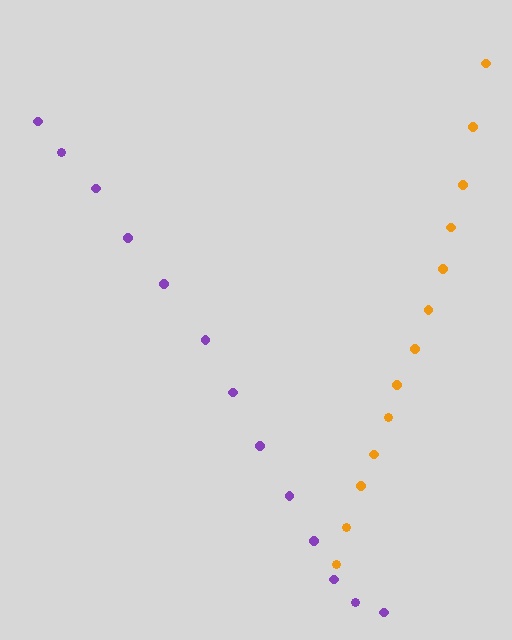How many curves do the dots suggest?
There are 2 distinct paths.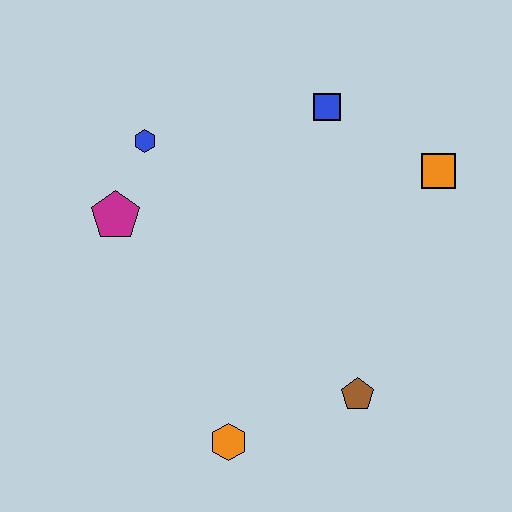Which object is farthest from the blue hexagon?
The brown pentagon is farthest from the blue hexagon.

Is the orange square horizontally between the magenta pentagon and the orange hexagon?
No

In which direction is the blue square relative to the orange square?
The blue square is to the left of the orange square.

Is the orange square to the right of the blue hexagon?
Yes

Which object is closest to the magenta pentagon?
The blue hexagon is closest to the magenta pentagon.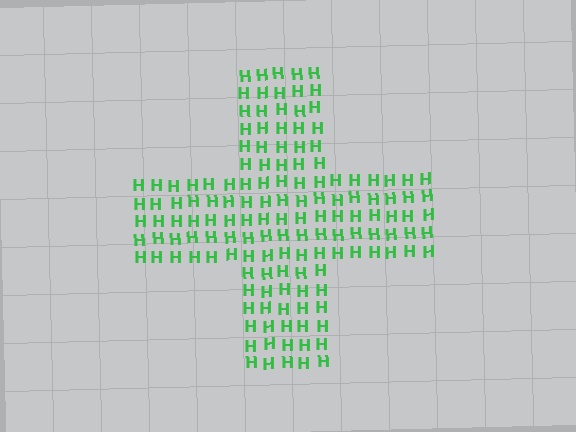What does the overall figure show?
The overall figure shows a cross.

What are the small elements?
The small elements are letter H's.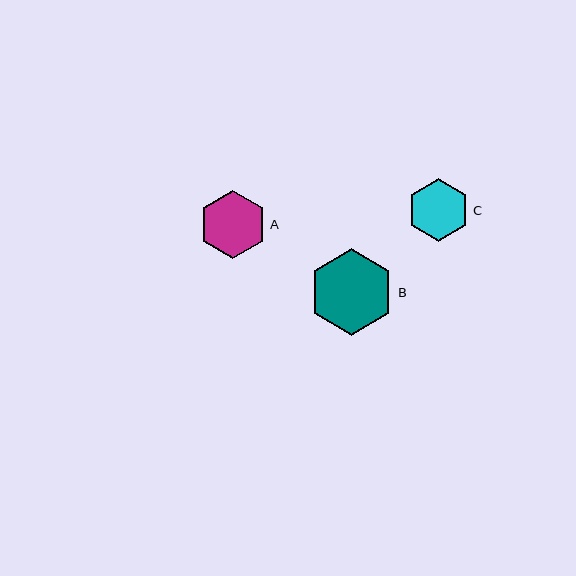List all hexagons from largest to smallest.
From largest to smallest: B, A, C.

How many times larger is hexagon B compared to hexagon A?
Hexagon B is approximately 1.3 times the size of hexagon A.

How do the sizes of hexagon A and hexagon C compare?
Hexagon A and hexagon C are approximately the same size.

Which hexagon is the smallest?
Hexagon C is the smallest with a size of approximately 63 pixels.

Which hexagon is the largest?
Hexagon B is the largest with a size of approximately 86 pixels.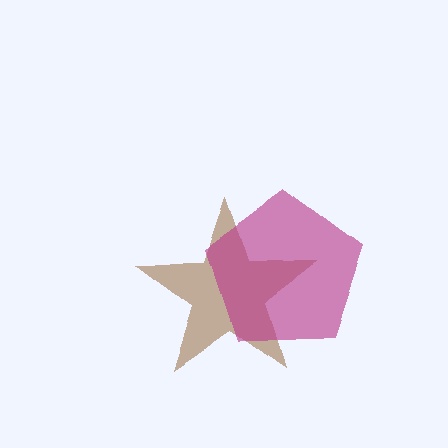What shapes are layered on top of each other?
The layered shapes are: a brown star, a magenta pentagon.